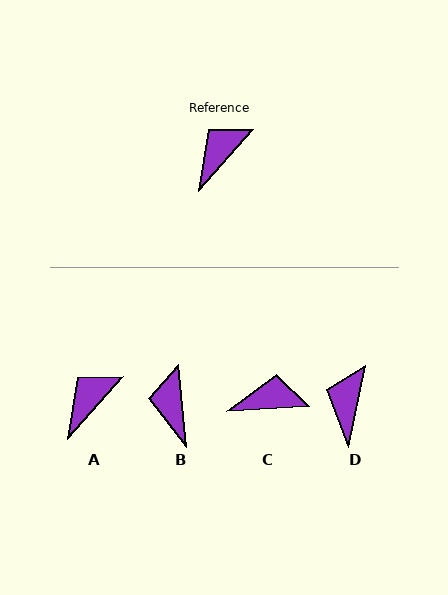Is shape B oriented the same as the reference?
No, it is off by about 47 degrees.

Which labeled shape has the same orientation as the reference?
A.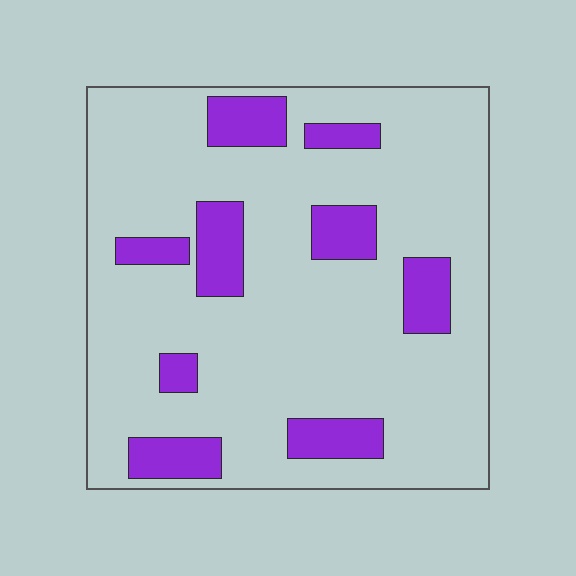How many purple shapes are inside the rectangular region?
9.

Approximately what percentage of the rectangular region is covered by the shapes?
Approximately 20%.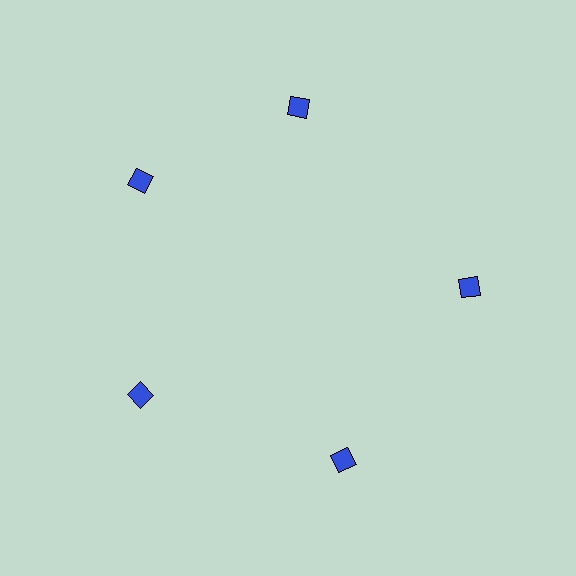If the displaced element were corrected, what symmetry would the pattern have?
It would have 5-fold rotational symmetry — the pattern would map onto itself every 72 degrees.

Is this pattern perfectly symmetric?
No. The 5 blue diamonds are arranged in a ring, but one element near the 1 o'clock position is rotated out of alignment along the ring, breaking the 5-fold rotational symmetry.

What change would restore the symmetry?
The symmetry would be restored by rotating it back into even spacing with its neighbors so that all 5 diamonds sit at equal angles and equal distance from the center.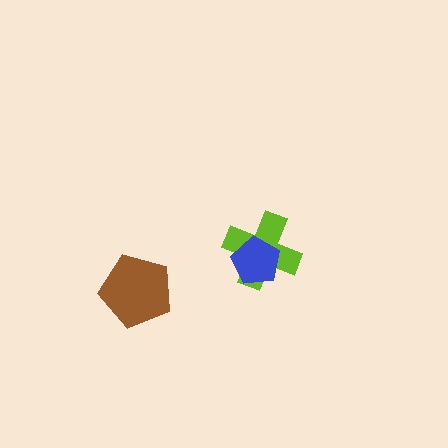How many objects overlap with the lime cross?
1 object overlaps with the lime cross.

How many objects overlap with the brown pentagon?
0 objects overlap with the brown pentagon.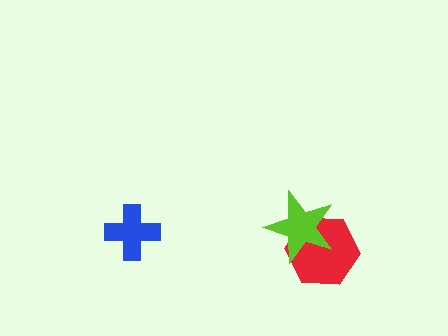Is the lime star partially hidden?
No, no other shape covers it.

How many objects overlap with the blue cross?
0 objects overlap with the blue cross.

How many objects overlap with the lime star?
1 object overlaps with the lime star.